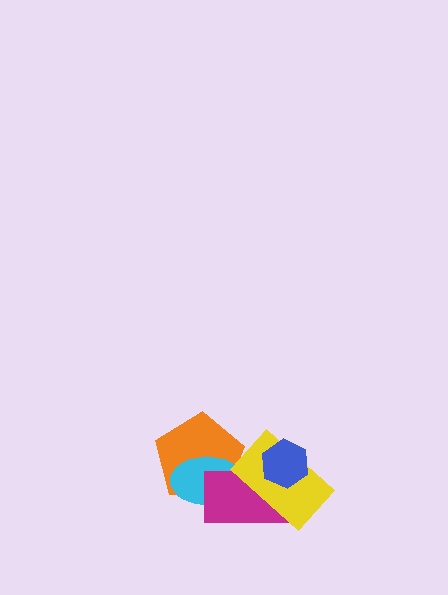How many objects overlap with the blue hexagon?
2 objects overlap with the blue hexagon.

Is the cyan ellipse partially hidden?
Yes, it is partially covered by another shape.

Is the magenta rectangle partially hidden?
Yes, it is partially covered by another shape.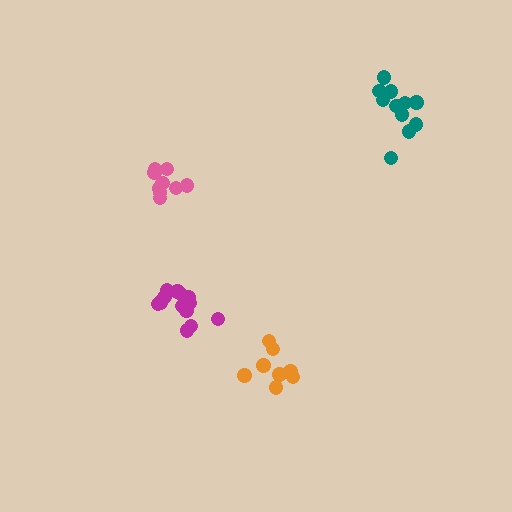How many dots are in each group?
Group 1: 9 dots, Group 2: 14 dots, Group 3: 11 dots, Group 4: 8 dots (42 total).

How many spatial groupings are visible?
There are 4 spatial groupings.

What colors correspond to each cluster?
The clusters are colored: pink, magenta, teal, orange.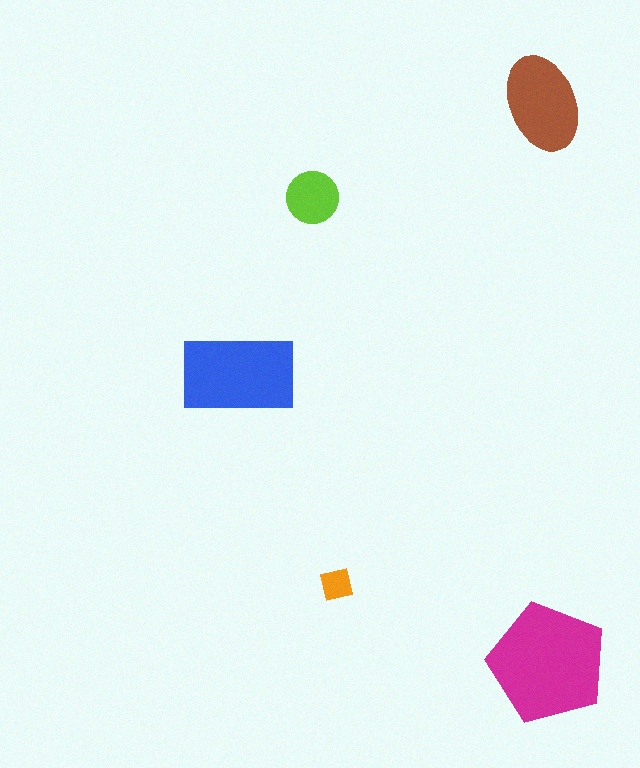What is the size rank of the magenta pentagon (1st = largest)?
1st.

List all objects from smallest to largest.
The orange square, the lime circle, the brown ellipse, the blue rectangle, the magenta pentagon.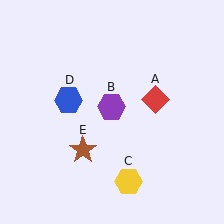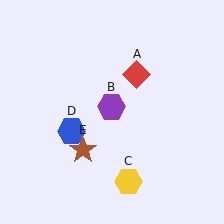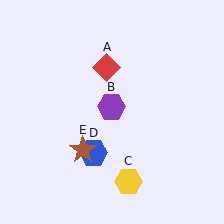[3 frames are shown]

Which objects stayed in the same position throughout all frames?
Purple hexagon (object B) and yellow hexagon (object C) and brown star (object E) remained stationary.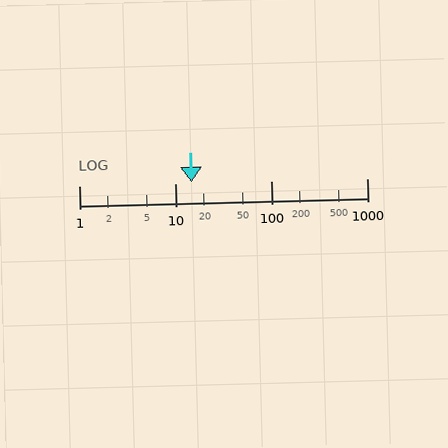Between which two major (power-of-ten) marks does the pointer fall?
The pointer is between 10 and 100.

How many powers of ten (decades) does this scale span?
The scale spans 3 decades, from 1 to 1000.